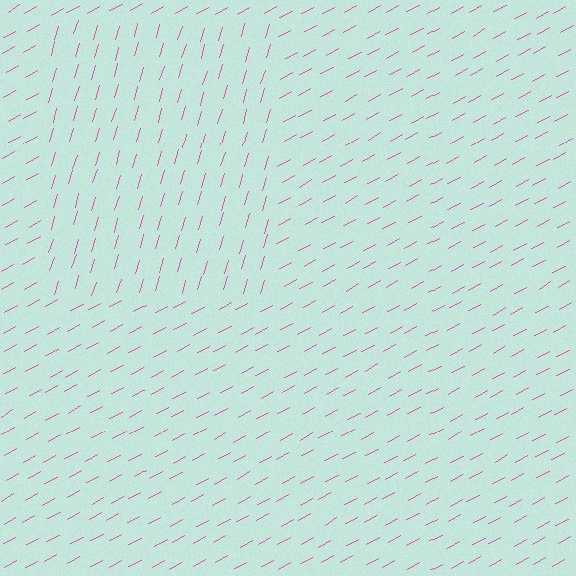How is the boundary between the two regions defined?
The boundary is defined purely by a change in line orientation (approximately 45 degrees difference). All lines are the same color and thickness.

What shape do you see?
I see a rectangle.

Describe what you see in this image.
The image is filled with small pink line segments. A rectangle region in the image has lines oriented differently from the surrounding lines, creating a visible texture boundary.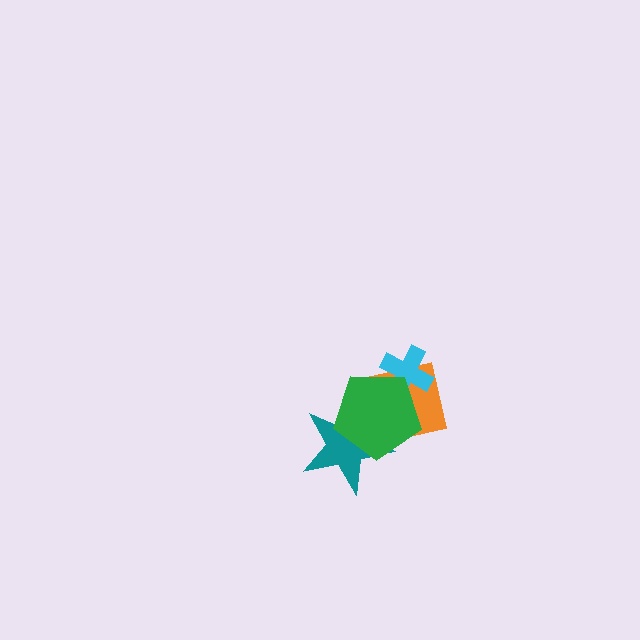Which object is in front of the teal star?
The green pentagon is in front of the teal star.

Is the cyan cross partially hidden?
Yes, it is partially covered by another shape.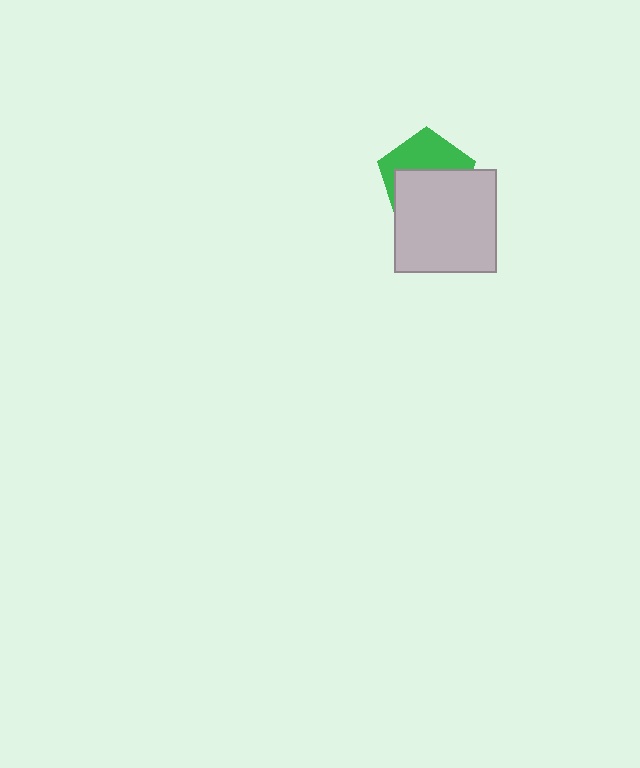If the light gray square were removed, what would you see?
You would see the complete green pentagon.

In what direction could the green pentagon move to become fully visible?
The green pentagon could move up. That would shift it out from behind the light gray square entirely.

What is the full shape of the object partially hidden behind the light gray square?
The partially hidden object is a green pentagon.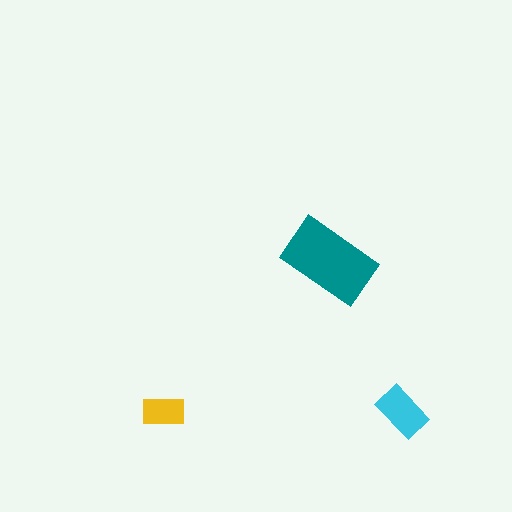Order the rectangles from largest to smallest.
the teal one, the cyan one, the yellow one.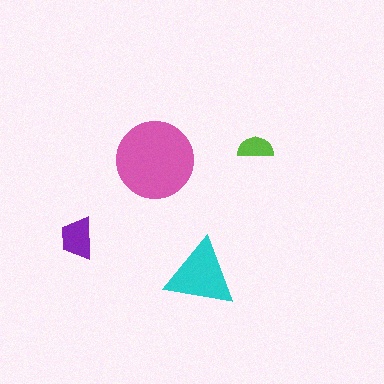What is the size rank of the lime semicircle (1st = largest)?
4th.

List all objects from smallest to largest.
The lime semicircle, the purple trapezoid, the cyan triangle, the pink circle.